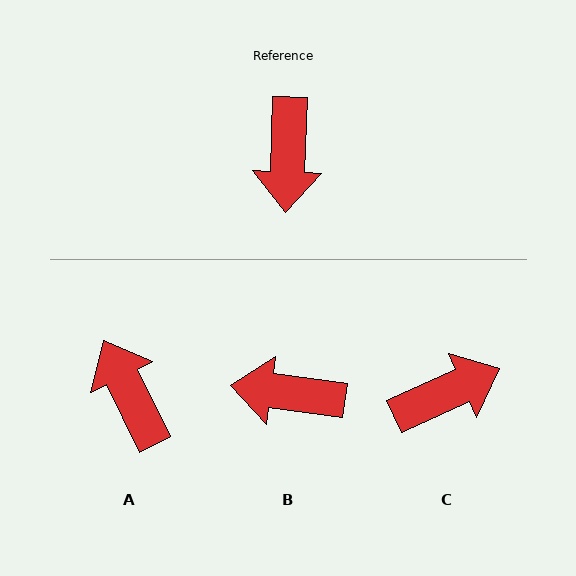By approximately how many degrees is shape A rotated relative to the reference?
Approximately 152 degrees clockwise.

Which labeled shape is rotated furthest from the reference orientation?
A, about 152 degrees away.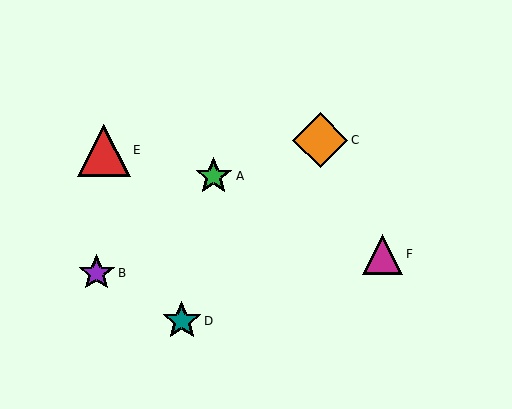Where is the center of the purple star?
The center of the purple star is at (97, 273).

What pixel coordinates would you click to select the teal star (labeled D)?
Click at (182, 321) to select the teal star D.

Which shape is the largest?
The orange diamond (labeled C) is the largest.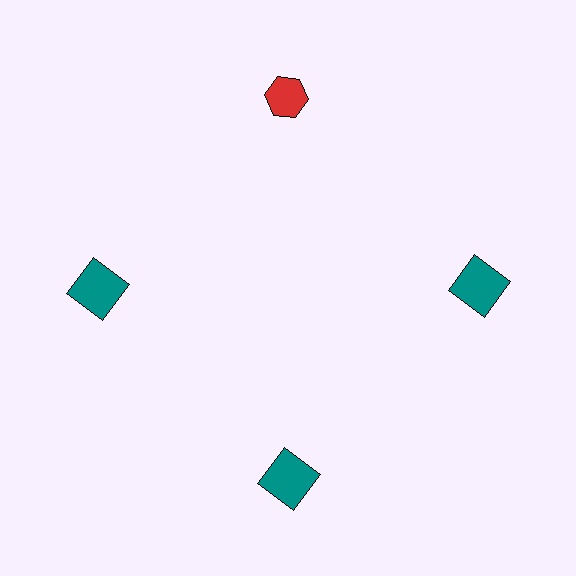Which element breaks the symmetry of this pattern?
The red hexagon at roughly the 12 o'clock position breaks the symmetry. All other shapes are teal squares.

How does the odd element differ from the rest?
It differs in both color (red instead of teal) and shape (hexagon instead of square).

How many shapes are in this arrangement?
There are 4 shapes arranged in a ring pattern.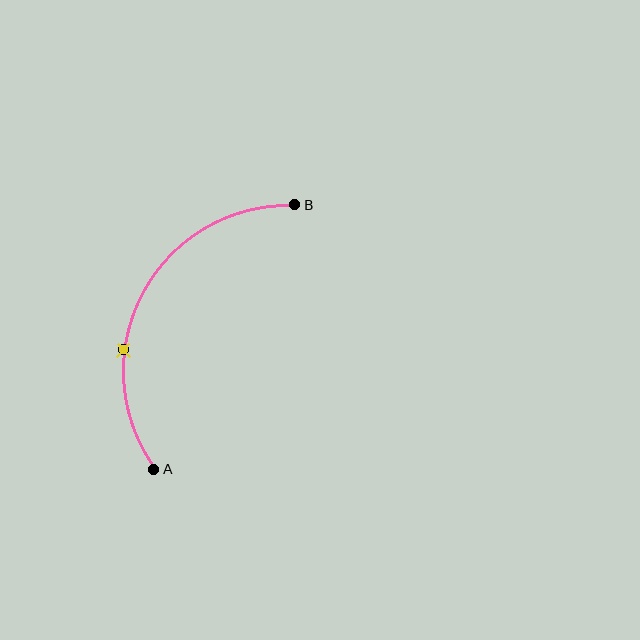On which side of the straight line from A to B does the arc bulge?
The arc bulges to the left of the straight line connecting A and B.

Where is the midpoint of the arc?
The arc midpoint is the point on the curve farthest from the straight line joining A and B. It sits to the left of that line.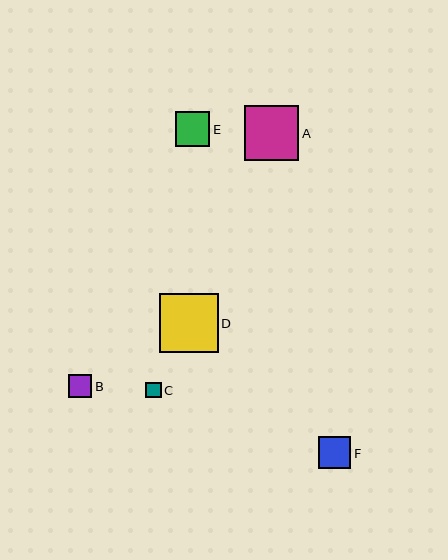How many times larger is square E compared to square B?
Square E is approximately 1.4 times the size of square B.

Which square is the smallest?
Square C is the smallest with a size of approximately 16 pixels.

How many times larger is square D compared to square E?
Square D is approximately 1.7 times the size of square E.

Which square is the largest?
Square D is the largest with a size of approximately 59 pixels.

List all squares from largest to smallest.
From largest to smallest: D, A, E, F, B, C.